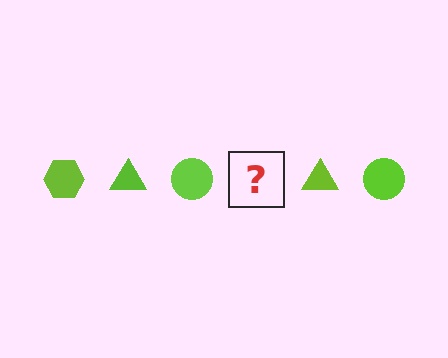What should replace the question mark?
The question mark should be replaced with a lime hexagon.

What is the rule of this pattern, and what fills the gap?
The rule is that the pattern cycles through hexagon, triangle, circle shapes in lime. The gap should be filled with a lime hexagon.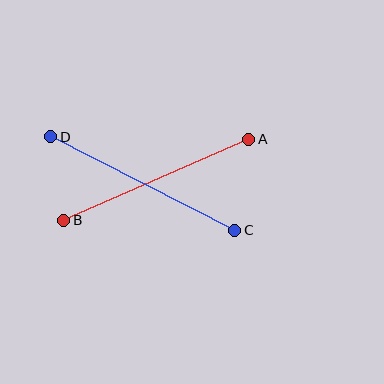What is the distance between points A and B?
The distance is approximately 202 pixels.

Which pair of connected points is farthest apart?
Points C and D are farthest apart.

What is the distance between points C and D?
The distance is approximately 207 pixels.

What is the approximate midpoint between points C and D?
The midpoint is at approximately (143, 183) pixels.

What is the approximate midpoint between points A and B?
The midpoint is at approximately (156, 180) pixels.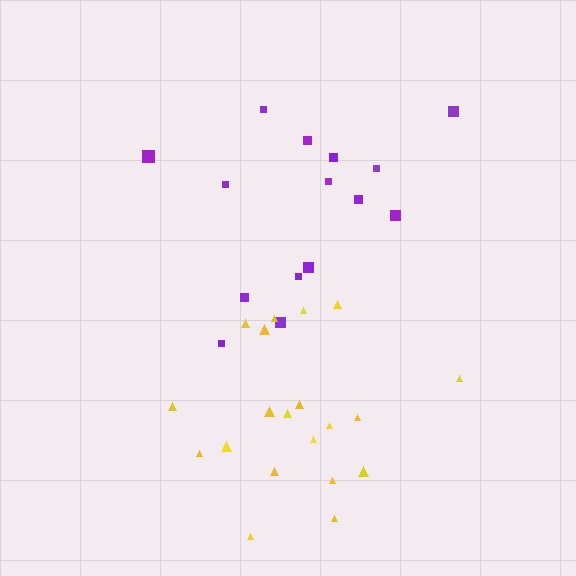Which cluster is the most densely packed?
Yellow.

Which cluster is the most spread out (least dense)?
Purple.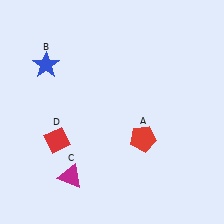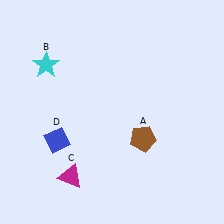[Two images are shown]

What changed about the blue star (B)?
In Image 1, B is blue. In Image 2, it changed to cyan.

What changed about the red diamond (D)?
In Image 1, D is red. In Image 2, it changed to blue.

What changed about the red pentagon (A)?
In Image 1, A is red. In Image 2, it changed to brown.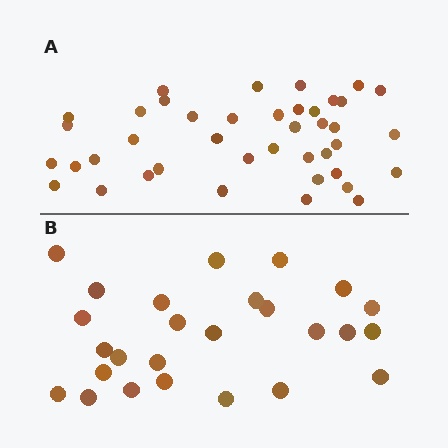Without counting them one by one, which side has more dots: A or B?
Region A (the top region) has more dots.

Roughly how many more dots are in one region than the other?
Region A has approximately 15 more dots than region B.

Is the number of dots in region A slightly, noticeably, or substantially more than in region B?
Region A has substantially more. The ratio is roughly 1.6 to 1.